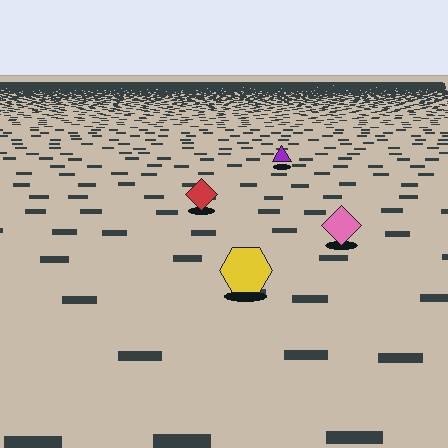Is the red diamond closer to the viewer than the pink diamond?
No. The pink diamond is closer — you can tell from the texture gradient: the ground texture is coarser near it.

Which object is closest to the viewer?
The yellow hexagon is closest. The texture marks near it are larger and more spread out.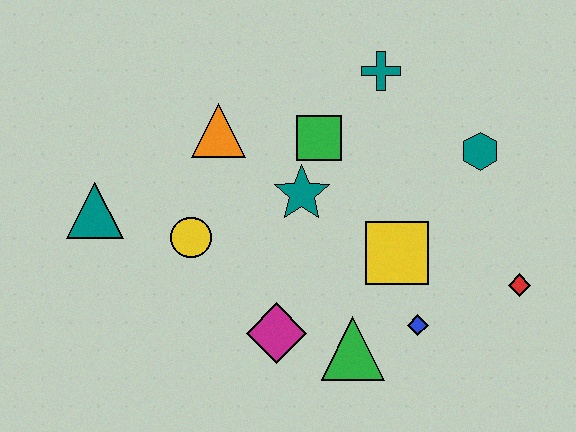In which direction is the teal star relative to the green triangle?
The teal star is above the green triangle.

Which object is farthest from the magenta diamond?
The teal cross is farthest from the magenta diamond.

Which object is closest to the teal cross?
The green square is closest to the teal cross.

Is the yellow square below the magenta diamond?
No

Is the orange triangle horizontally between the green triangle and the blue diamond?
No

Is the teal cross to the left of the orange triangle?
No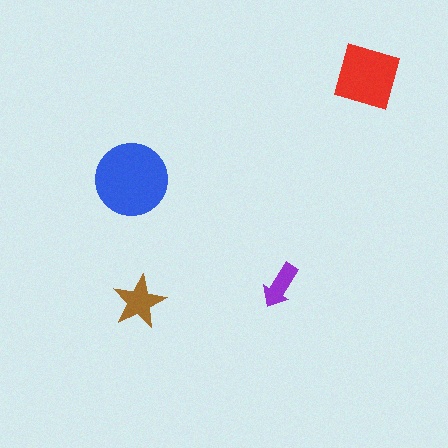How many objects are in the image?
There are 4 objects in the image.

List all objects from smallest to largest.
The purple arrow, the brown star, the red diamond, the blue circle.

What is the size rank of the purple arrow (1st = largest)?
4th.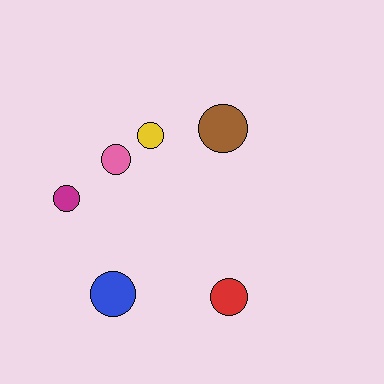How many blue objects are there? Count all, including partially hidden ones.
There is 1 blue object.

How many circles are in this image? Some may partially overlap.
There are 6 circles.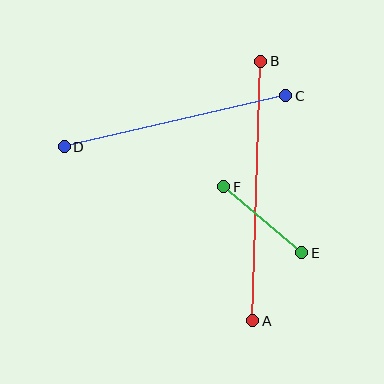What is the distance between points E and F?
The distance is approximately 102 pixels.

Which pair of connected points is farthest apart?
Points A and B are farthest apart.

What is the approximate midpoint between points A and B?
The midpoint is at approximately (257, 191) pixels.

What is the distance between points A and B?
The distance is approximately 260 pixels.